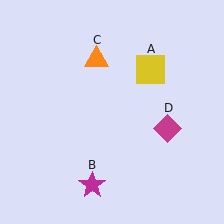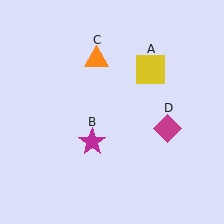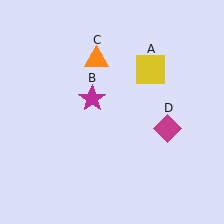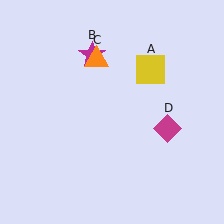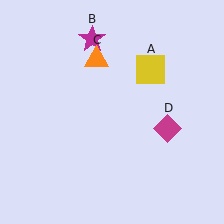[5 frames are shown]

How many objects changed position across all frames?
1 object changed position: magenta star (object B).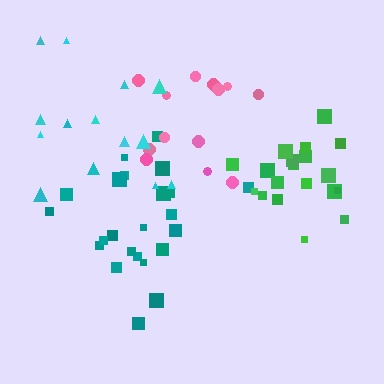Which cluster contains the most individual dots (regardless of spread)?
Teal (23).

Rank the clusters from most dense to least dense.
green, teal, pink, cyan.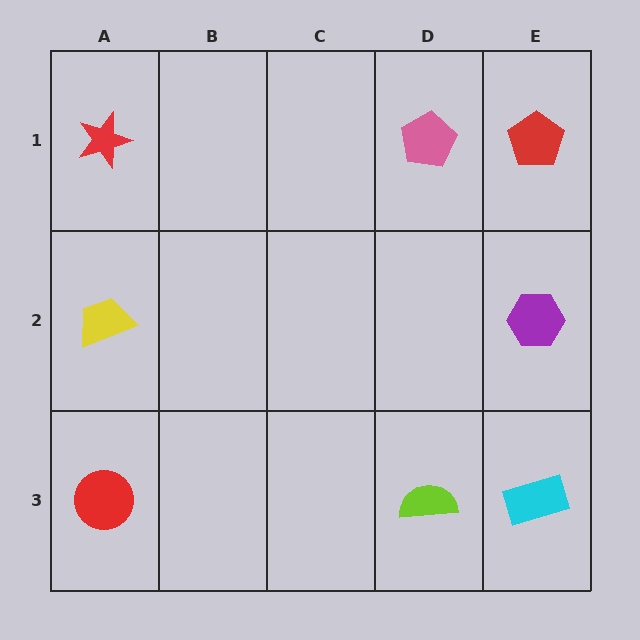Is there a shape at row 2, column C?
No, that cell is empty.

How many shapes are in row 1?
3 shapes.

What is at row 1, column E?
A red pentagon.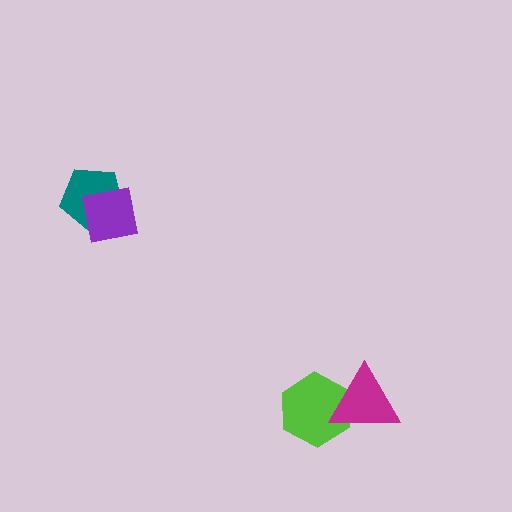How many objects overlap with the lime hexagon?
1 object overlaps with the lime hexagon.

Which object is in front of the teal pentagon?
The purple square is in front of the teal pentagon.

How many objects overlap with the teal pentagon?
1 object overlaps with the teal pentagon.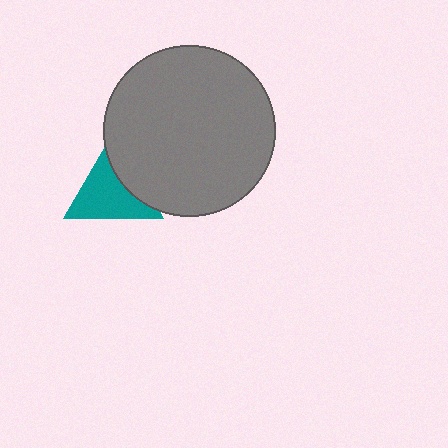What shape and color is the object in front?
The object in front is a gray circle.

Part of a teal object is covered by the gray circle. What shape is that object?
It is a triangle.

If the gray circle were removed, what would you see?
You would see the complete teal triangle.